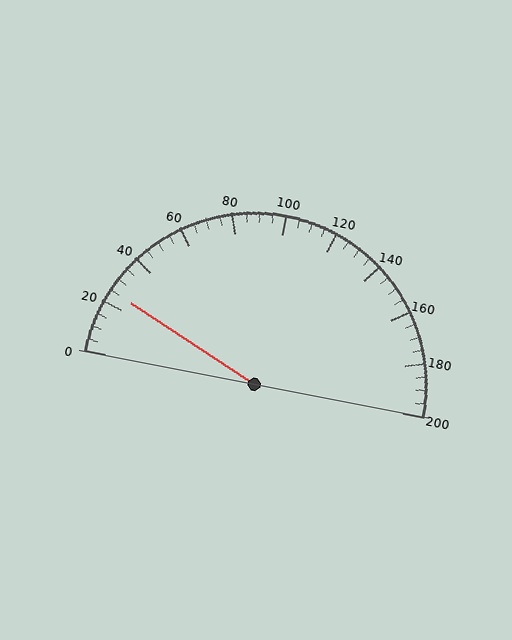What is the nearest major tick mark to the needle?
The nearest major tick mark is 20.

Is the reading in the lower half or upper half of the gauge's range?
The reading is in the lower half of the range (0 to 200).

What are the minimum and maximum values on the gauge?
The gauge ranges from 0 to 200.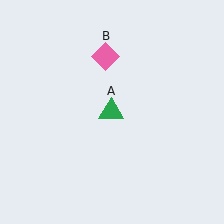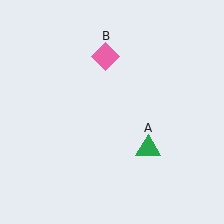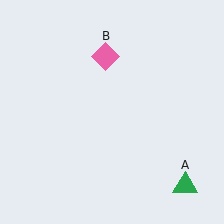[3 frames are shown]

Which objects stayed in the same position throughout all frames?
Pink diamond (object B) remained stationary.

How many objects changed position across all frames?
1 object changed position: green triangle (object A).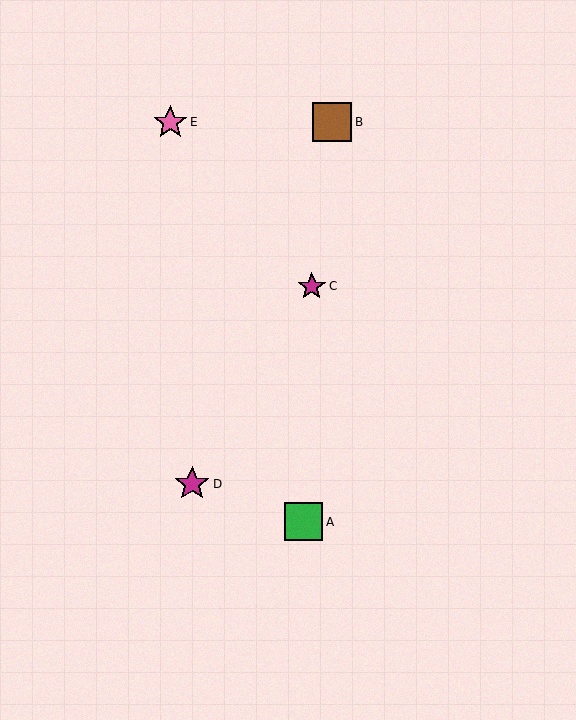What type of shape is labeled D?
Shape D is a magenta star.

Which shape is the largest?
The brown square (labeled B) is the largest.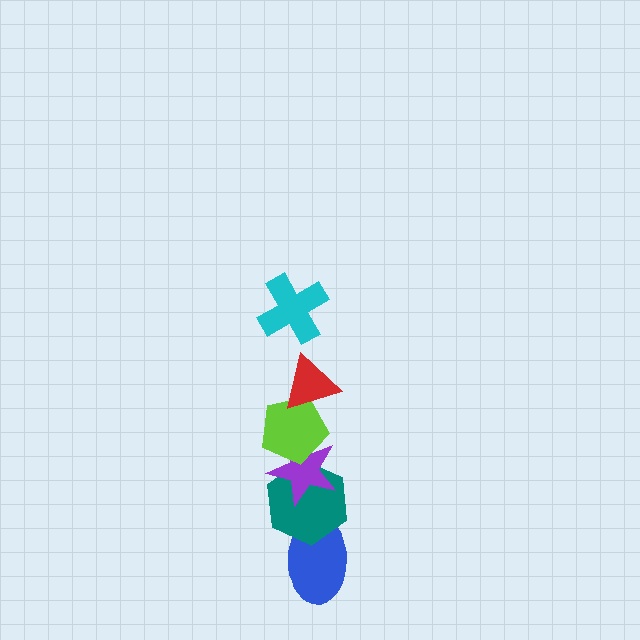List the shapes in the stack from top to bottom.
From top to bottom: the cyan cross, the red triangle, the lime pentagon, the purple star, the teal hexagon, the blue ellipse.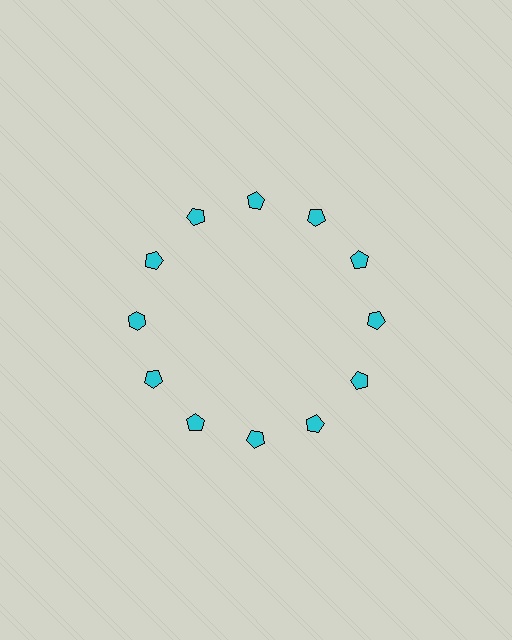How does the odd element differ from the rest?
It has a different shape: hexagon instead of pentagon.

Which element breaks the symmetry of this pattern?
The cyan hexagon at roughly the 9 o'clock position breaks the symmetry. All other shapes are cyan pentagons.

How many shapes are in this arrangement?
There are 12 shapes arranged in a ring pattern.